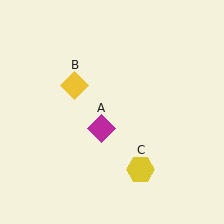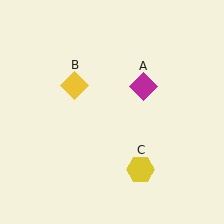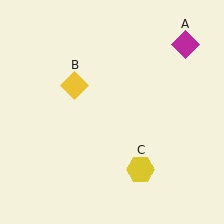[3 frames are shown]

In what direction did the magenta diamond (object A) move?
The magenta diamond (object A) moved up and to the right.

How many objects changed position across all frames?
1 object changed position: magenta diamond (object A).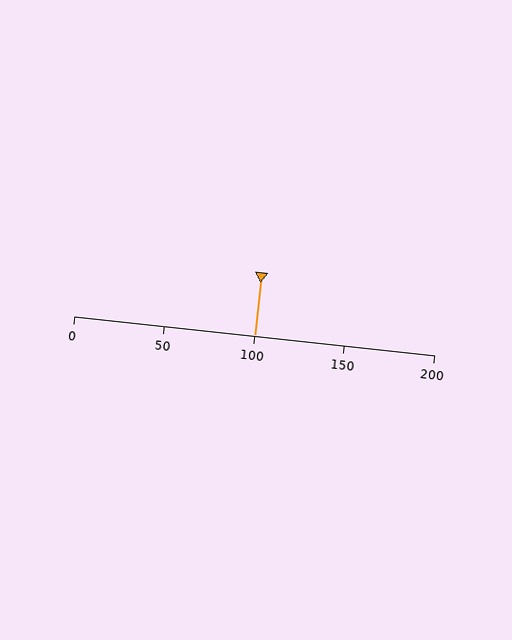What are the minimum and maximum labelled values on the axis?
The axis runs from 0 to 200.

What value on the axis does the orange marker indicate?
The marker indicates approximately 100.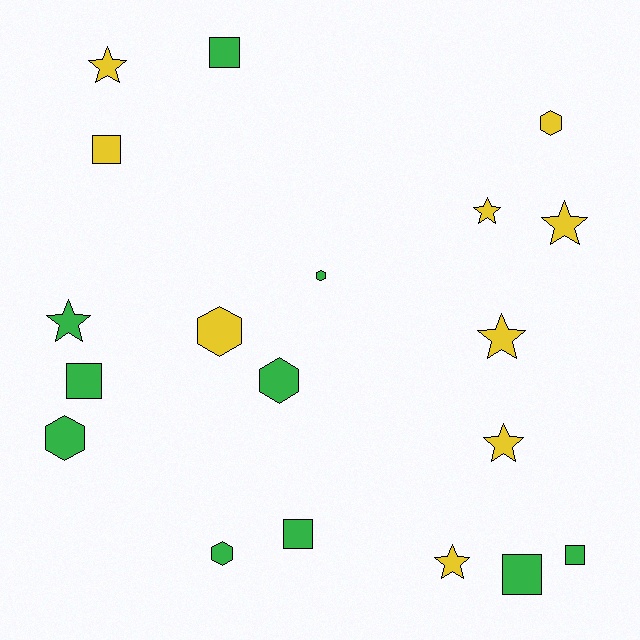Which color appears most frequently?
Green, with 10 objects.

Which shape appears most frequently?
Star, with 7 objects.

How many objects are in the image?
There are 19 objects.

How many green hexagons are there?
There are 4 green hexagons.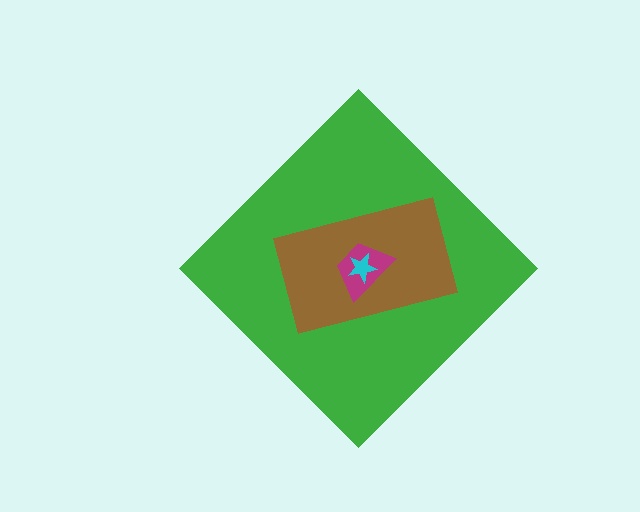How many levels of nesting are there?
4.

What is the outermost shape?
The green diamond.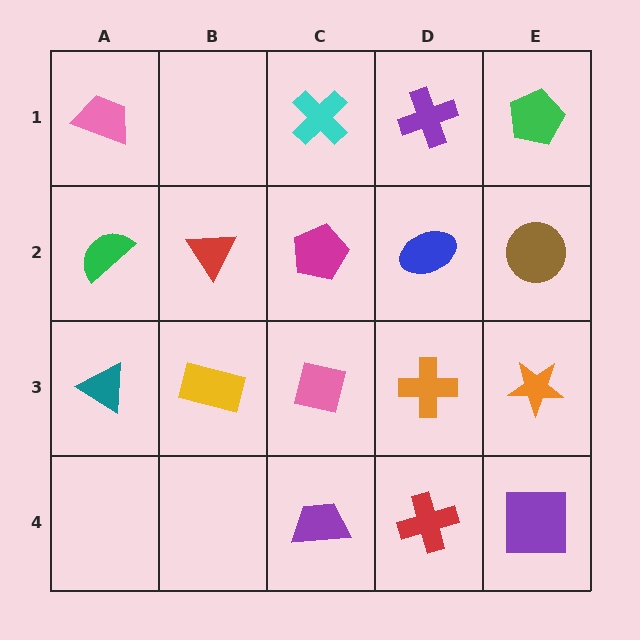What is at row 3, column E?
An orange star.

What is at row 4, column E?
A purple square.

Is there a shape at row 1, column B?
No, that cell is empty.